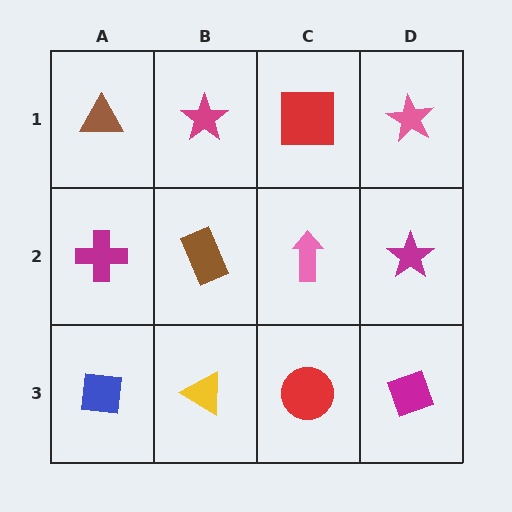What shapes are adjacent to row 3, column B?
A brown rectangle (row 2, column B), a blue square (row 3, column A), a red circle (row 3, column C).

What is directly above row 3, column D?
A magenta star.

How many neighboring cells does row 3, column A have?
2.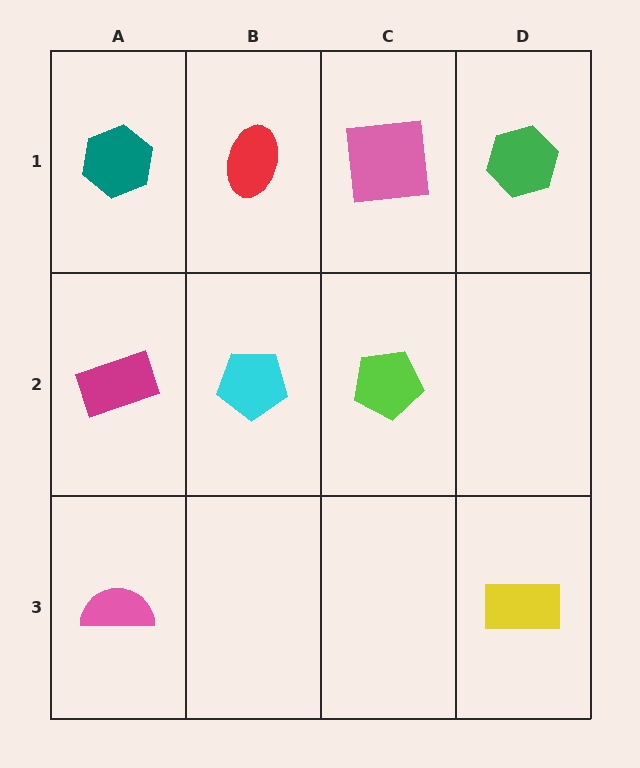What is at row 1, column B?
A red ellipse.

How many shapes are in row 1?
4 shapes.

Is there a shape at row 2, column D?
No, that cell is empty.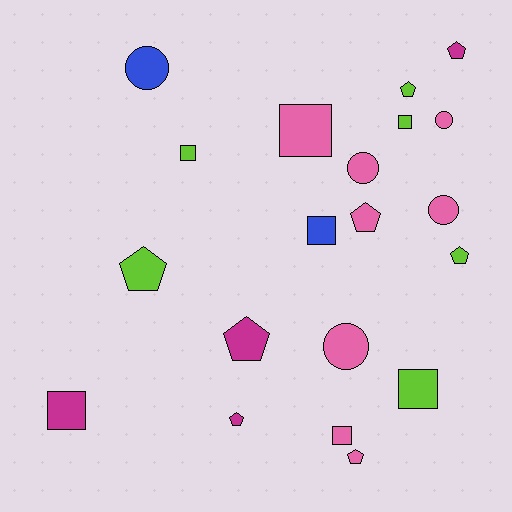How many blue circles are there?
There is 1 blue circle.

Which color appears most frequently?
Pink, with 8 objects.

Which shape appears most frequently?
Pentagon, with 8 objects.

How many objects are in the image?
There are 20 objects.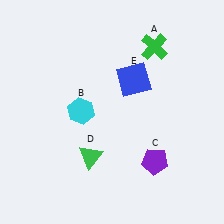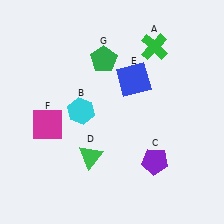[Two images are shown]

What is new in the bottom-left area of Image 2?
A magenta square (F) was added in the bottom-left area of Image 2.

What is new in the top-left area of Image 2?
A green pentagon (G) was added in the top-left area of Image 2.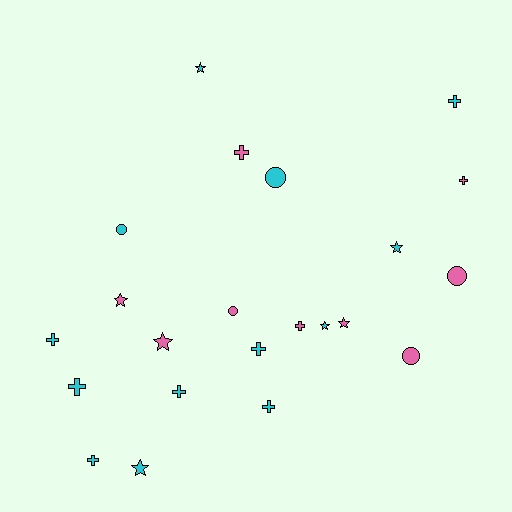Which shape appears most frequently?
Cross, with 10 objects.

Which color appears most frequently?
Cyan, with 13 objects.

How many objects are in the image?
There are 22 objects.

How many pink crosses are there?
There are 3 pink crosses.